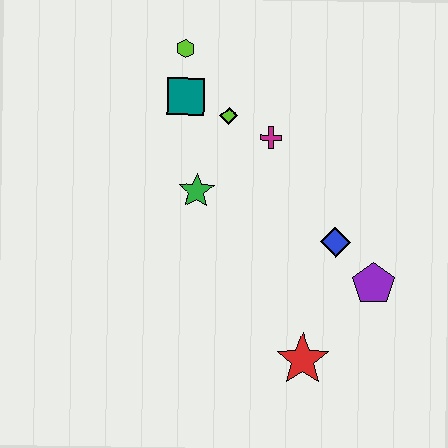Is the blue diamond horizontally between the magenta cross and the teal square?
No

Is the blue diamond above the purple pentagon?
Yes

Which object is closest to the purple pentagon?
The blue diamond is closest to the purple pentagon.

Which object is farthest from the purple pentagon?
The lime hexagon is farthest from the purple pentagon.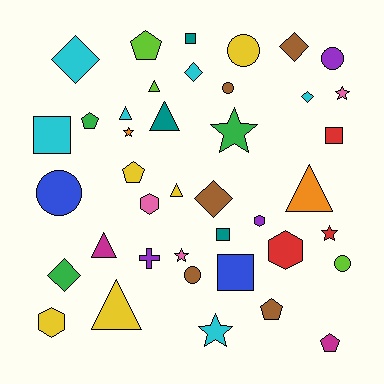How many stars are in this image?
There are 6 stars.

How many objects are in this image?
There are 40 objects.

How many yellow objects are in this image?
There are 5 yellow objects.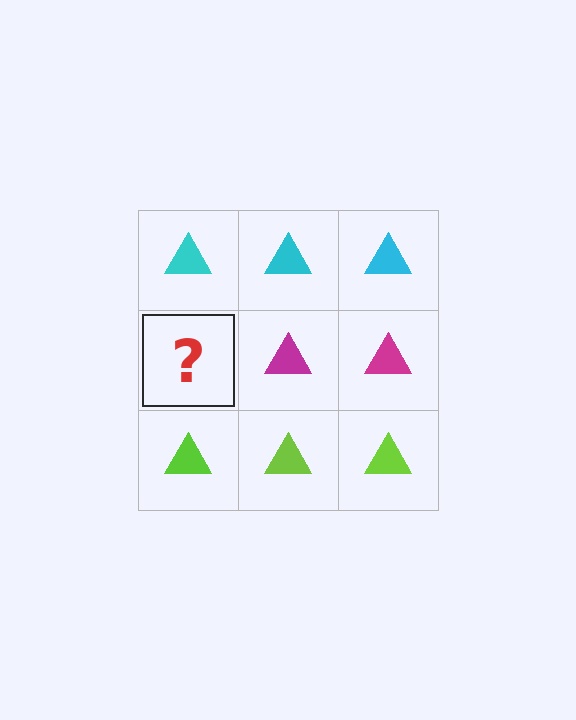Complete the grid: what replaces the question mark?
The question mark should be replaced with a magenta triangle.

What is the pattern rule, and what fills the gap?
The rule is that each row has a consistent color. The gap should be filled with a magenta triangle.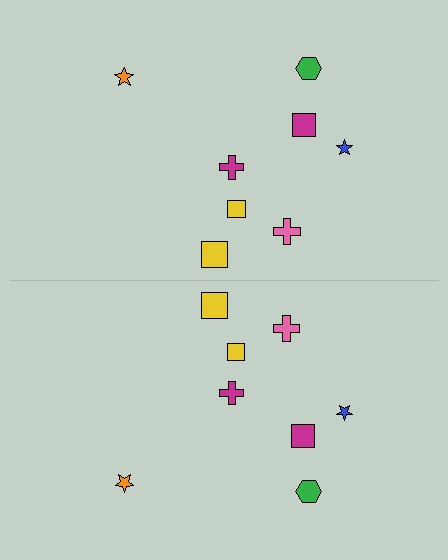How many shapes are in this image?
There are 16 shapes in this image.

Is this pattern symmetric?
Yes, this pattern has bilateral (reflection) symmetry.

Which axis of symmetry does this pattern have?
The pattern has a horizontal axis of symmetry running through the center of the image.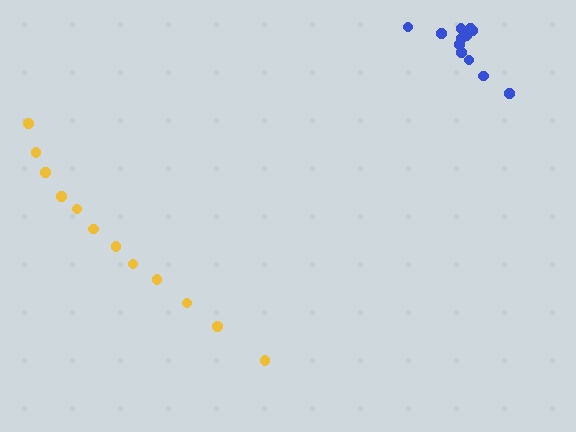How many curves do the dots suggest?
There are 2 distinct paths.